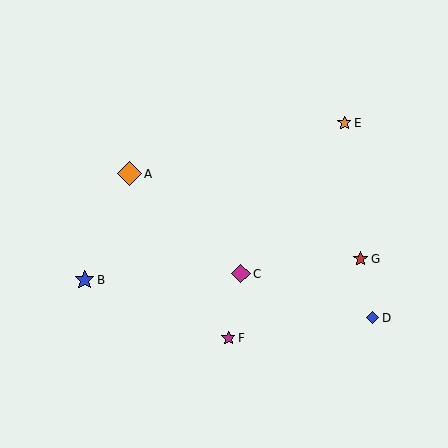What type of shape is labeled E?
Shape E is an orange star.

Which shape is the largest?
The orange diamond (labeled A) is the largest.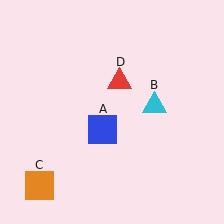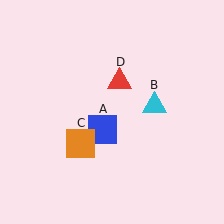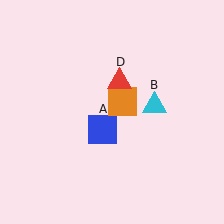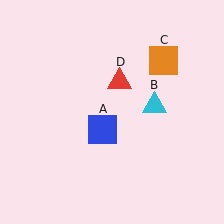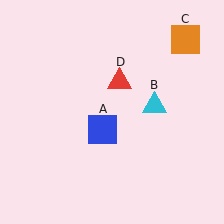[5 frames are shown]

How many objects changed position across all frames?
1 object changed position: orange square (object C).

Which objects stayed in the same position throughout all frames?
Blue square (object A) and cyan triangle (object B) and red triangle (object D) remained stationary.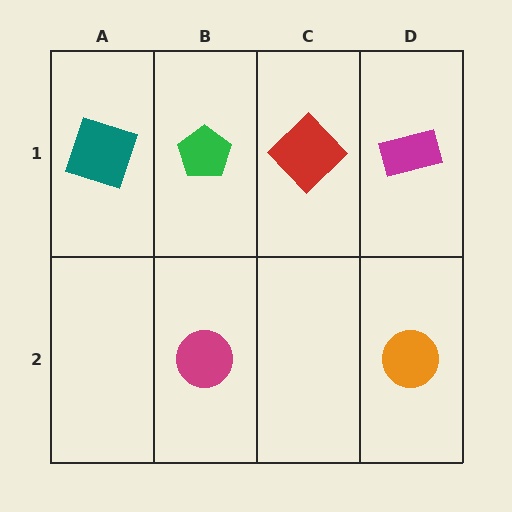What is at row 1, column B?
A green pentagon.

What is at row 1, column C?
A red diamond.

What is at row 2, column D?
An orange circle.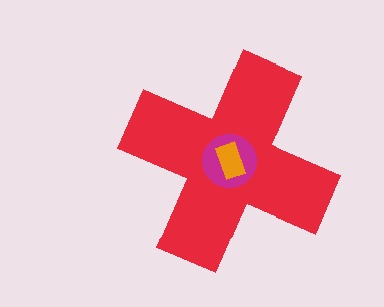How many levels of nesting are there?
3.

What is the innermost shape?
The orange rectangle.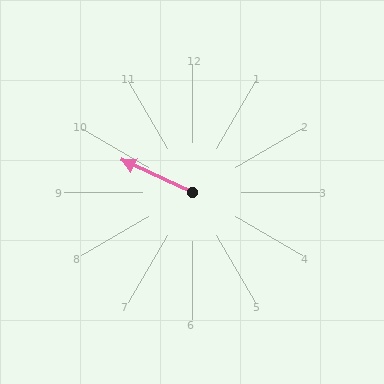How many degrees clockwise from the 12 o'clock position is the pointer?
Approximately 295 degrees.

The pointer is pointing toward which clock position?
Roughly 10 o'clock.